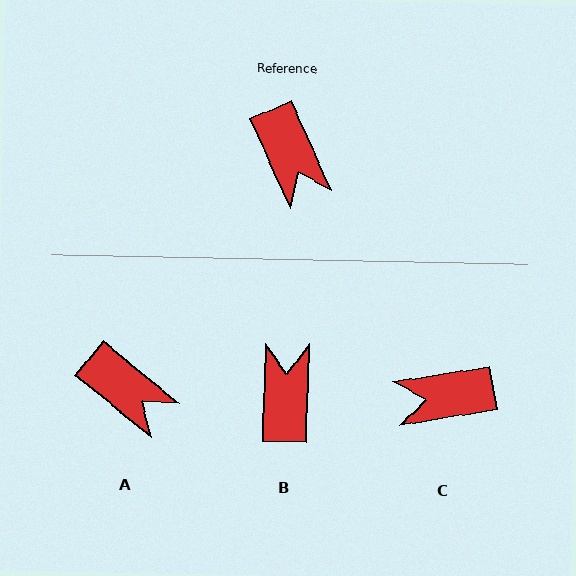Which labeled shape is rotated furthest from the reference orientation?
B, about 154 degrees away.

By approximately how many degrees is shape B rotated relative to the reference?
Approximately 154 degrees counter-clockwise.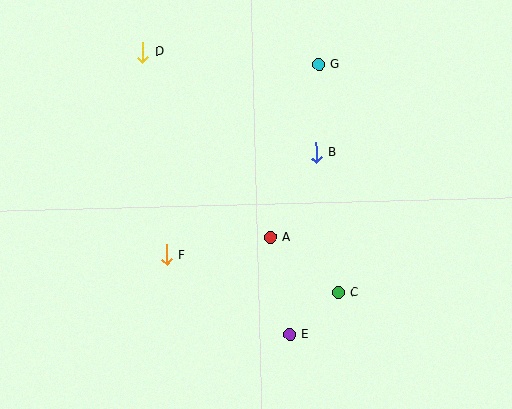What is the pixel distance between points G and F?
The distance between G and F is 243 pixels.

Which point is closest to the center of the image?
Point A at (270, 237) is closest to the center.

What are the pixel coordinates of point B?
Point B is at (316, 153).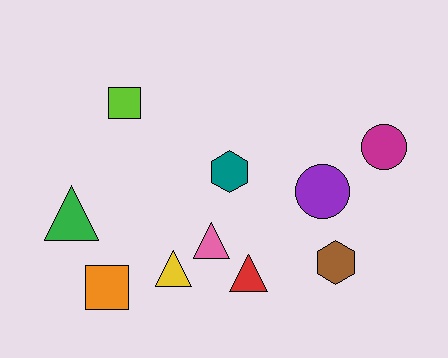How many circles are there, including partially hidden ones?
There are 2 circles.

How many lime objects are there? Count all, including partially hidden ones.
There is 1 lime object.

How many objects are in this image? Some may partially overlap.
There are 10 objects.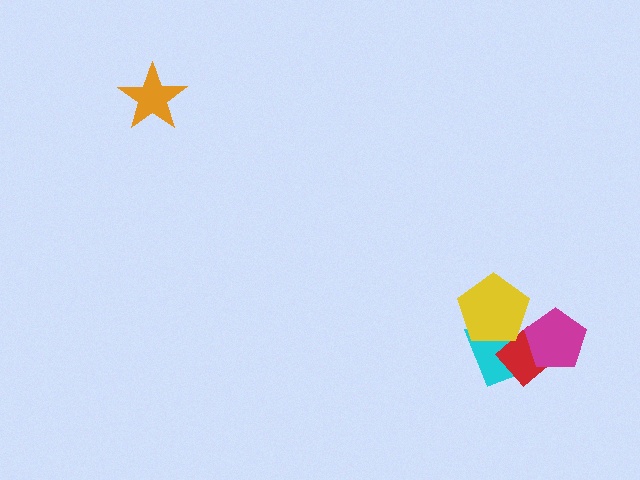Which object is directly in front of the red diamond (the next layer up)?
The yellow pentagon is directly in front of the red diamond.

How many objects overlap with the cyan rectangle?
2 objects overlap with the cyan rectangle.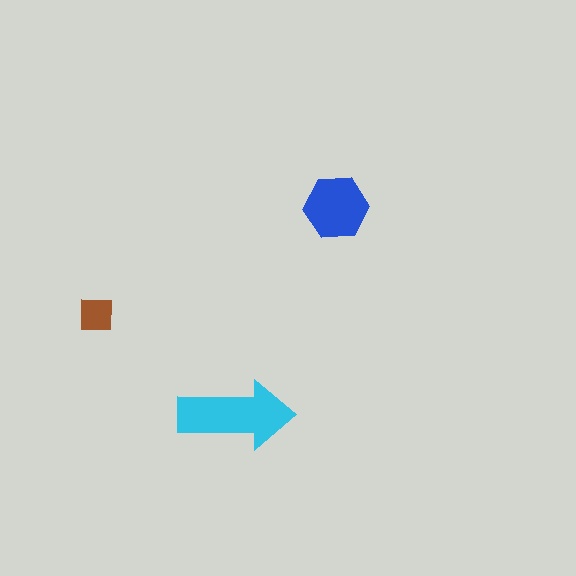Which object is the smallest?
The brown square.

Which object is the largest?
The cyan arrow.